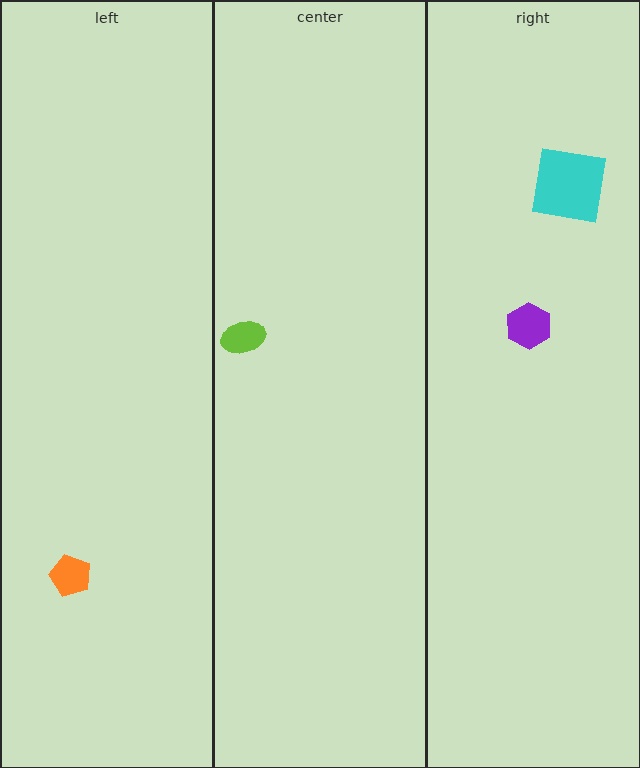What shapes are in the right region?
The cyan square, the purple hexagon.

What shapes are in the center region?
The lime ellipse.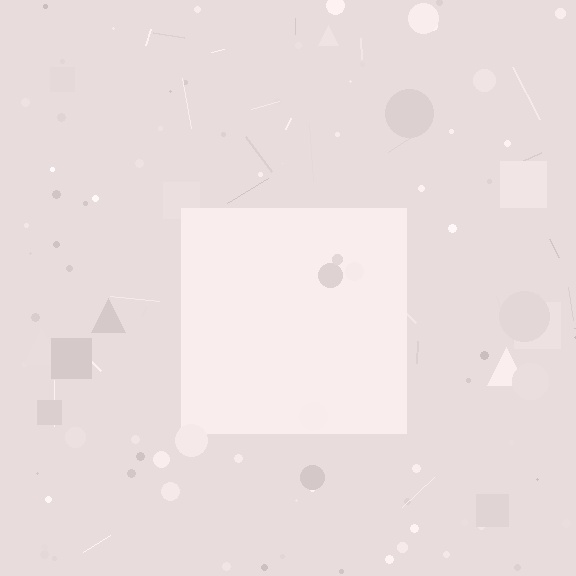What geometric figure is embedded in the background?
A square is embedded in the background.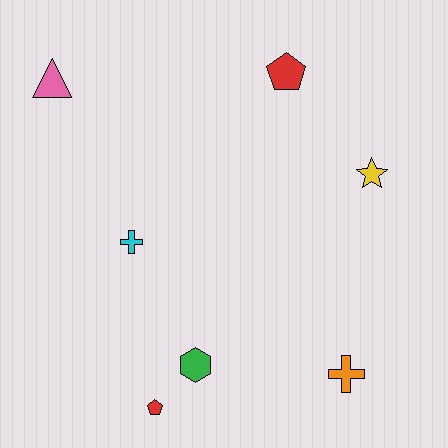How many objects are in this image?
There are 7 objects.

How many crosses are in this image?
There are 2 crosses.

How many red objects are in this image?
There are 2 red objects.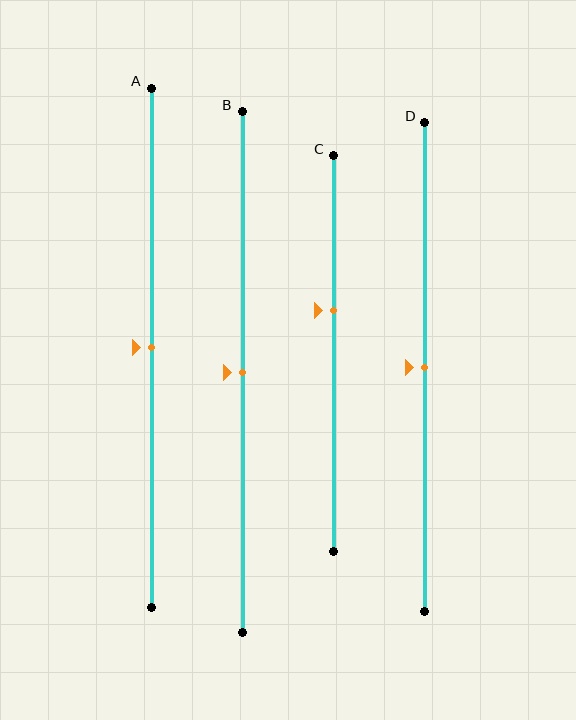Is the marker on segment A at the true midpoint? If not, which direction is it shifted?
Yes, the marker on segment A is at the true midpoint.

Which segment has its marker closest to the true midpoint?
Segment A has its marker closest to the true midpoint.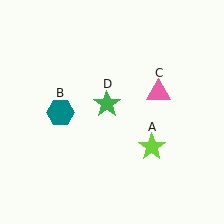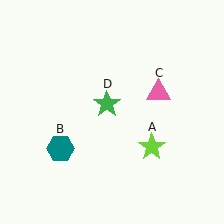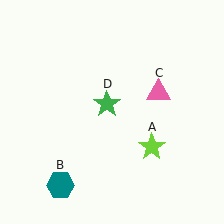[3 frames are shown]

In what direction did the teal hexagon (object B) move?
The teal hexagon (object B) moved down.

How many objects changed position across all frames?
1 object changed position: teal hexagon (object B).